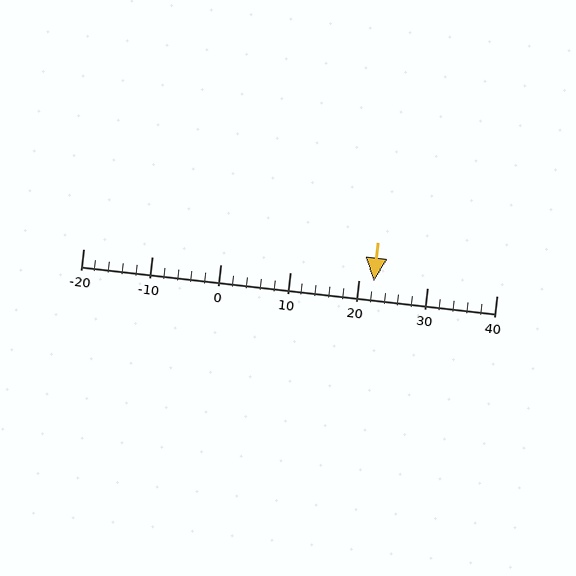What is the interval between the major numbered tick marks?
The major tick marks are spaced 10 units apart.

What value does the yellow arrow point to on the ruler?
The yellow arrow points to approximately 22.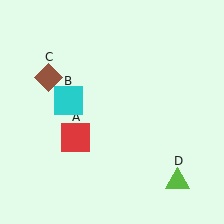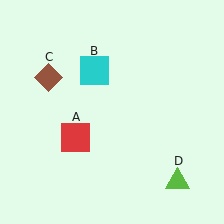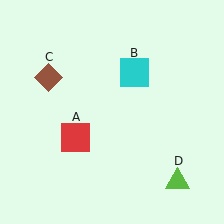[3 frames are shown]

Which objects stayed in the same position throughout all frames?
Red square (object A) and brown diamond (object C) and lime triangle (object D) remained stationary.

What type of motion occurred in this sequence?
The cyan square (object B) rotated clockwise around the center of the scene.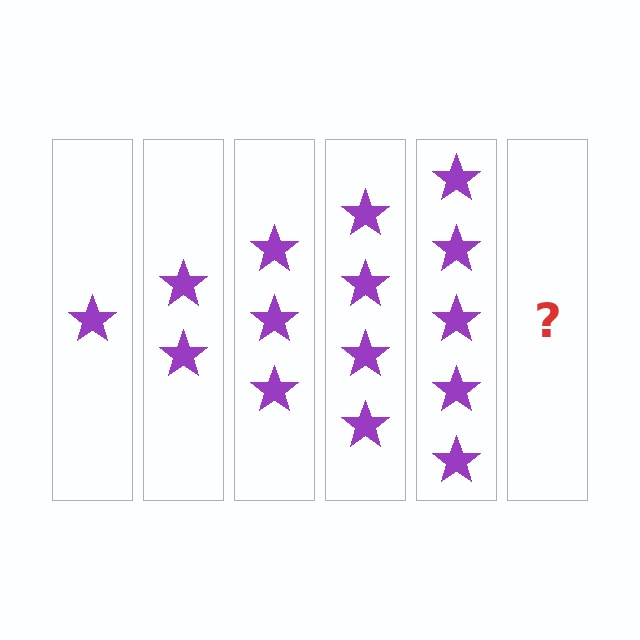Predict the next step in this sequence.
The next step is 6 stars.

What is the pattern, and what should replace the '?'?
The pattern is that each step adds one more star. The '?' should be 6 stars.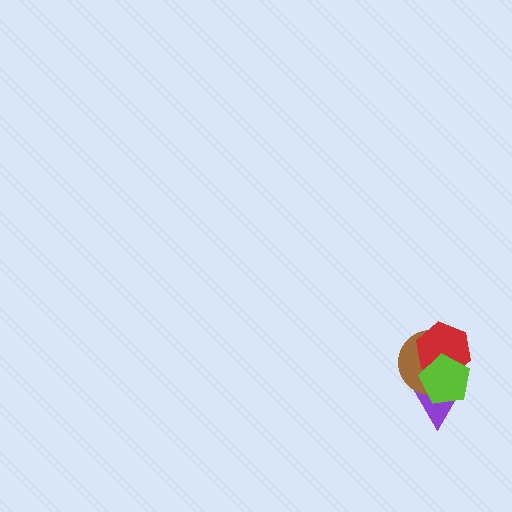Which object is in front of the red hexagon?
The lime pentagon is in front of the red hexagon.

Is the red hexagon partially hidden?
Yes, it is partially covered by another shape.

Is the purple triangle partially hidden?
Yes, it is partially covered by another shape.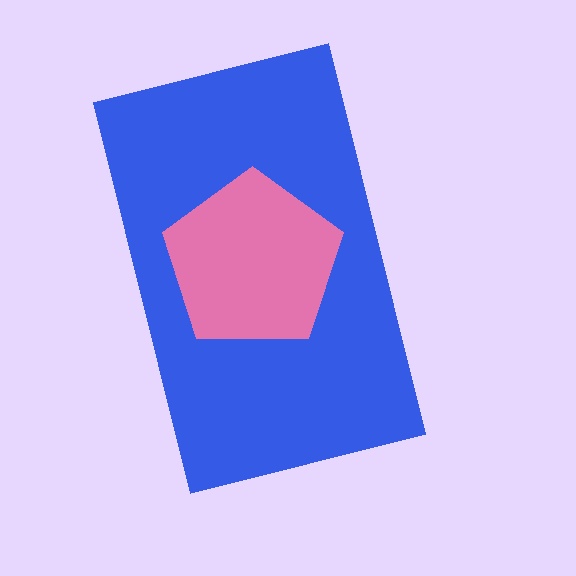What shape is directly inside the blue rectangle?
The pink pentagon.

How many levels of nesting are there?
2.